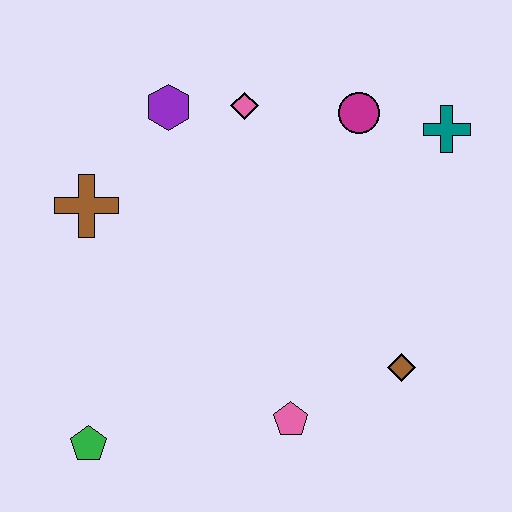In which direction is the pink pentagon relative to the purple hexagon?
The pink pentagon is below the purple hexagon.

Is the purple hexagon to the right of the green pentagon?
Yes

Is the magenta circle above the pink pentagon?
Yes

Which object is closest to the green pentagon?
The pink pentagon is closest to the green pentagon.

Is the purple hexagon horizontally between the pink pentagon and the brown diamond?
No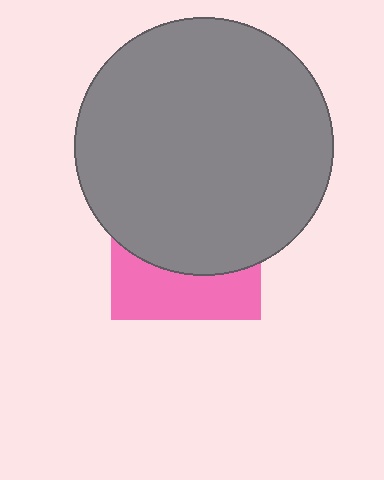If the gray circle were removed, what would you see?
You would see the complete pink square.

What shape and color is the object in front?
The object in front is a gray circle.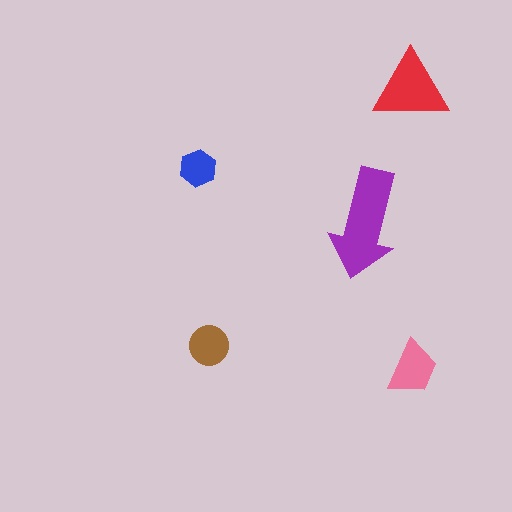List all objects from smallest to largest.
The blue hexagon, the brown circle, the pink trapezoid, the red triangle, the purple arrow.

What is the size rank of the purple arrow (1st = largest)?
1st.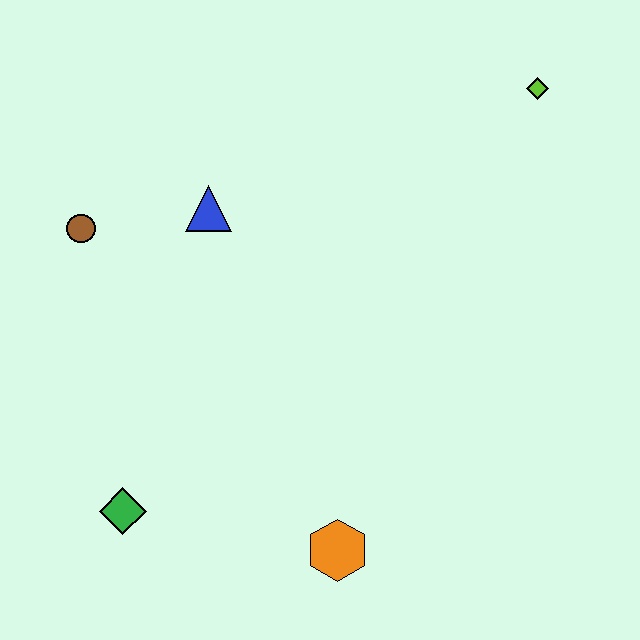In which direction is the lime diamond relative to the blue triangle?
The lime diamond is to the right of the blue triangle.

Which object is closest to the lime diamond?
The blue triangle is closest to the lime diamond.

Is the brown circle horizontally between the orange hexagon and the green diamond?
No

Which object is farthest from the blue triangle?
The orange hexagon is farthest from the blue triangle.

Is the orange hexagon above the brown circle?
No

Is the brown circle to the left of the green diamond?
Yes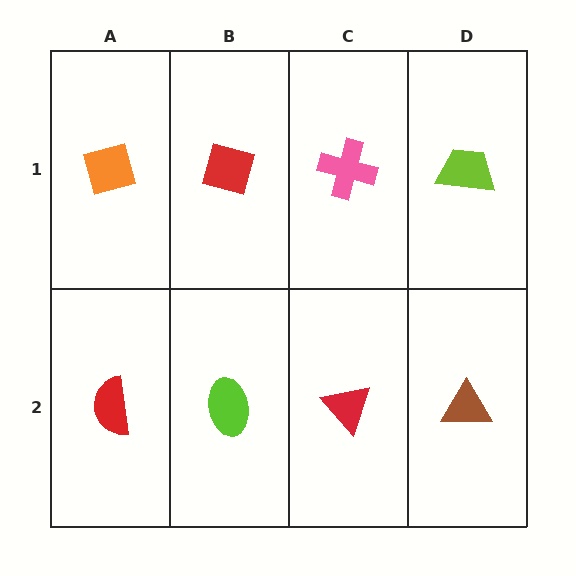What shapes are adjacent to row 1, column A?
A red semicircle (row 2, column A), a red diamond (row 1, column B).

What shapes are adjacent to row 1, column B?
A lime ellipse (row 2, column B), an orange square (row 1, column A), a pink cross (row 1, column C).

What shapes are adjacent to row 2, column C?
A pink cross (row 1, column C), a lime ellipse (row 2, column B), a brown triangle (row 2, column D).